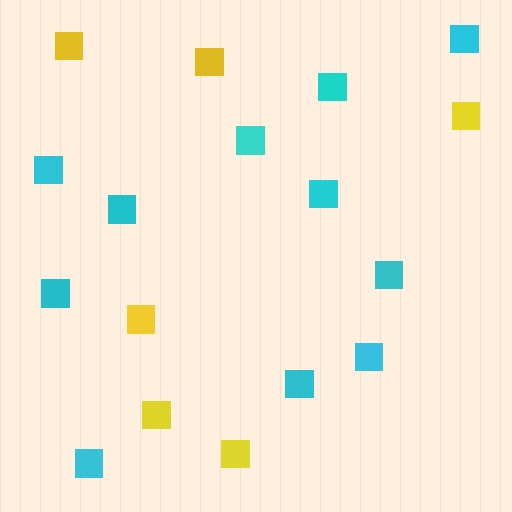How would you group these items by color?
There are 2 groups: one group of cyan squares (11) and one group of yellow squares (6).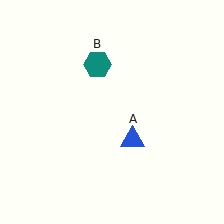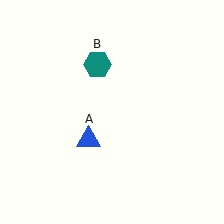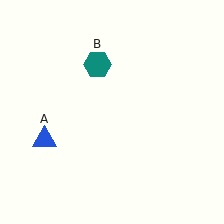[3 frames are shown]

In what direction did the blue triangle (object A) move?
The blue triangle (object A) moved left.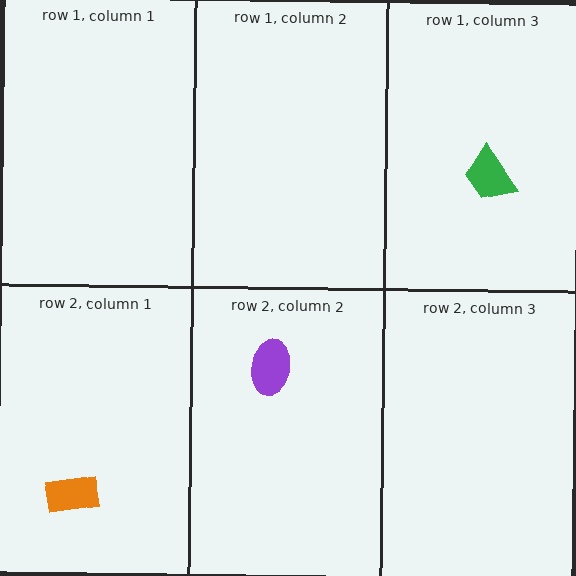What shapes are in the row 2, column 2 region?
The purple ellipse.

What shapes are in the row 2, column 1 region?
The orange rectangle.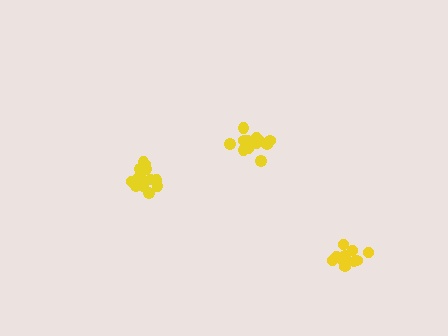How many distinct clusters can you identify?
There are 3 distinct clusters.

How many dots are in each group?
Group 1: 12 dots, Group 2: 13 dots, Group 3: 14 dots (39 total).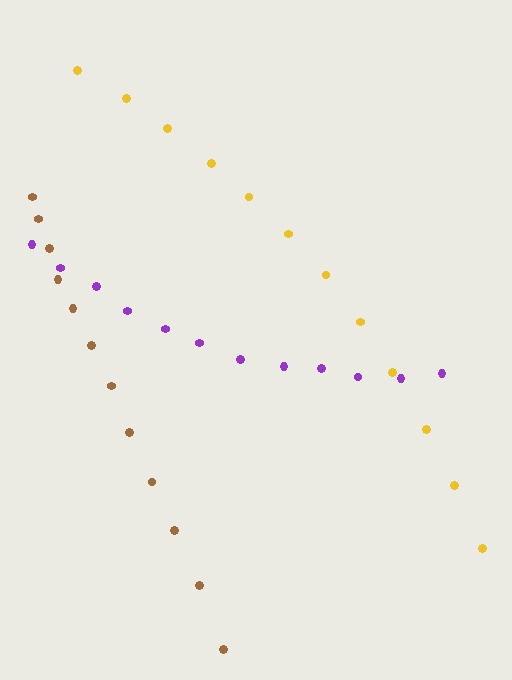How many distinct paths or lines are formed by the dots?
There are 3 distinct paths.